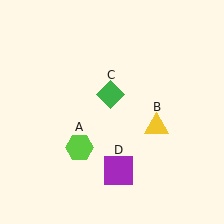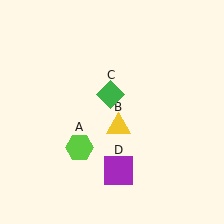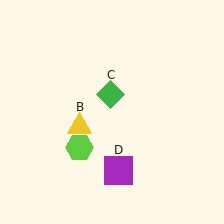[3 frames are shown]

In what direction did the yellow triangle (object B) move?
The yellow triangle (object B) moved left.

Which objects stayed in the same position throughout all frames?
Lime hexagon (object A) and green diamond (object C) and purple square (object D) remained stationary.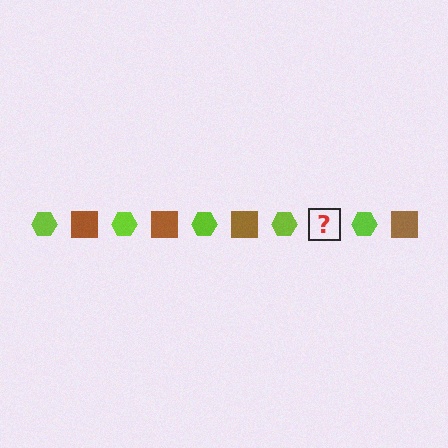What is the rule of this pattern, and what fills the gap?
The rule is that the pattern alternates between lime hexagon and brown square. The gap should be filled with a brown square.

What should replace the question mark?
The question mark should be replaced with a brown square.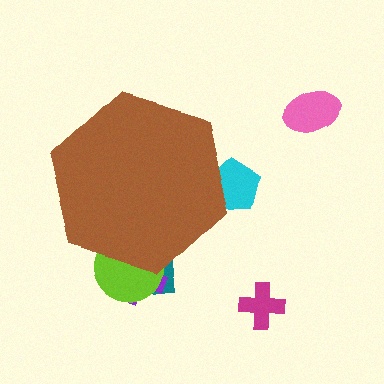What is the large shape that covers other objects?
A brown hexagon.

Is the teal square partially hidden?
Yes, the teal square is partially hidden behind the brown hexagon.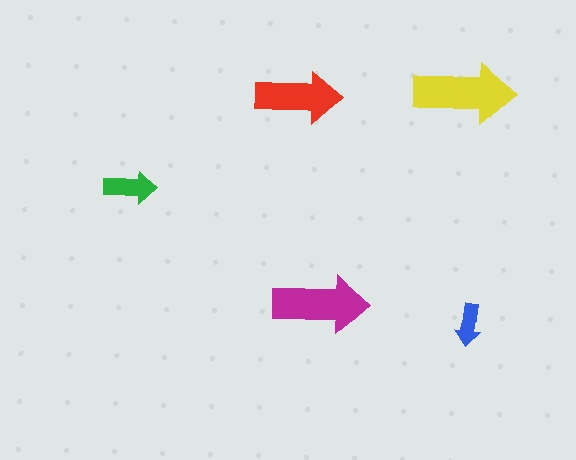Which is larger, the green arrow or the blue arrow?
The green one.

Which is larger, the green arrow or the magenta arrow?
The magenta one.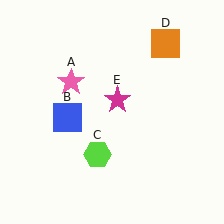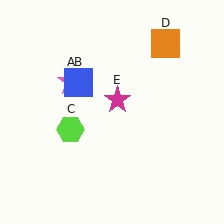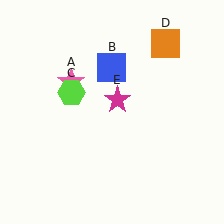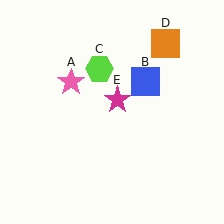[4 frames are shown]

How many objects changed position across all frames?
2 objects changed position: blue square (object B), lime hexagon (object C).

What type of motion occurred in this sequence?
The blue square (object B), lime hexagon (object C) rotated clockwise around the center of the scene.